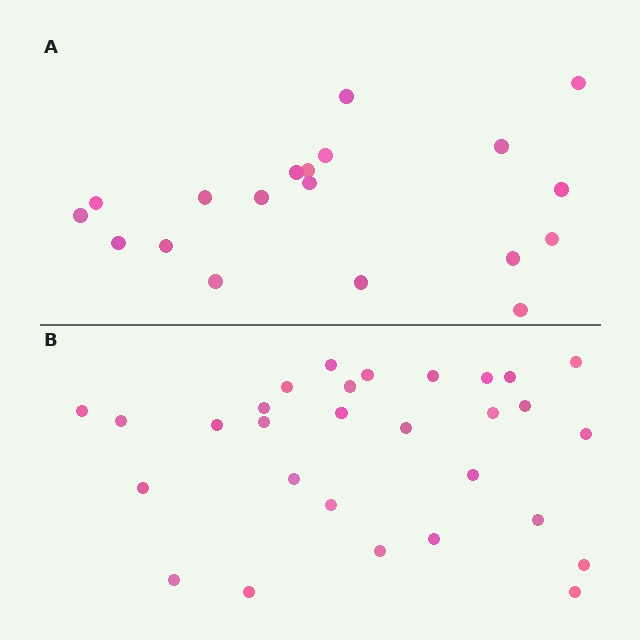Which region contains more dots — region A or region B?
Region B (the bottom region) has more dots.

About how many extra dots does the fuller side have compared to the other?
Region B has roughly 10 or so more dots than region A.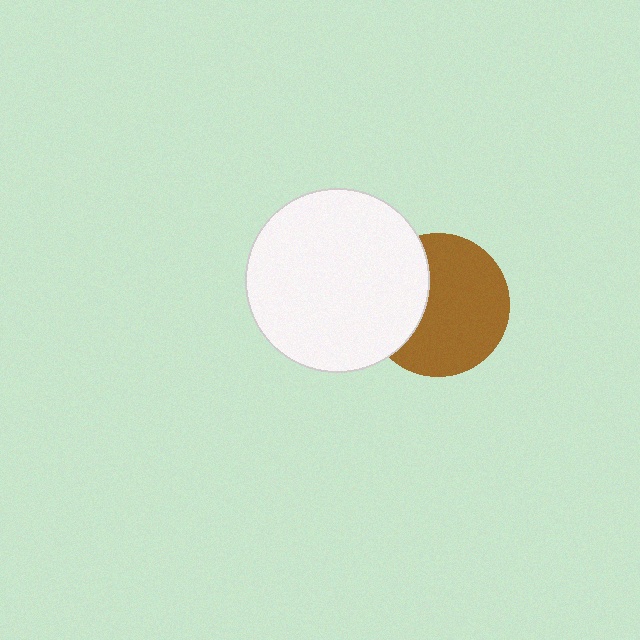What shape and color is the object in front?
The object in front is a white circle.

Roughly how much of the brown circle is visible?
Most of it is visible (roughly 67%).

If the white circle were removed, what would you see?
You would see the complete brown circle.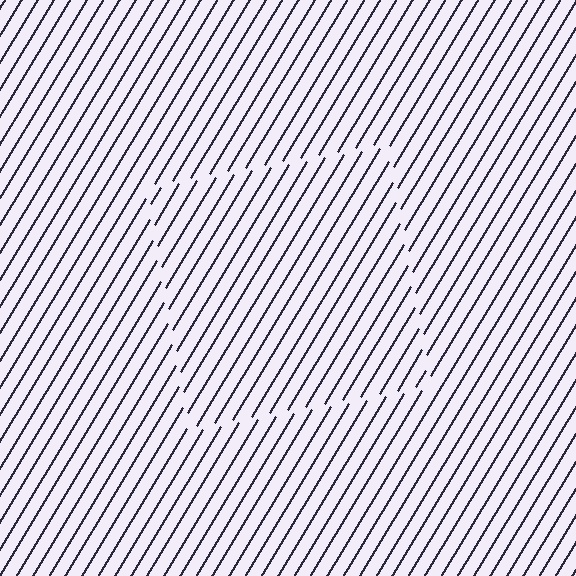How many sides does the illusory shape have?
4 sides — the line-ends trace a square.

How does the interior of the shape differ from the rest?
The interior of the shape contains the same grating, shifted by half a period — the contour is defined by the phase discontinuity where line-ends from the inner and outer gratings abut.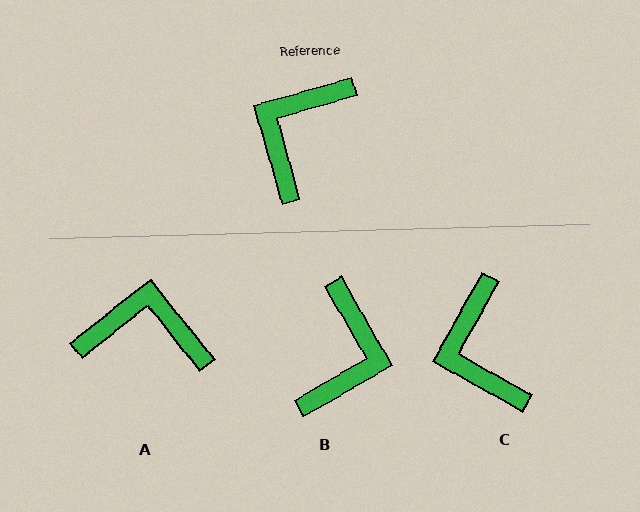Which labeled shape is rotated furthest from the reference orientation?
B, about 166 degrees away.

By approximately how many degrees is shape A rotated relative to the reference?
Approximately 67 degrees clockwise.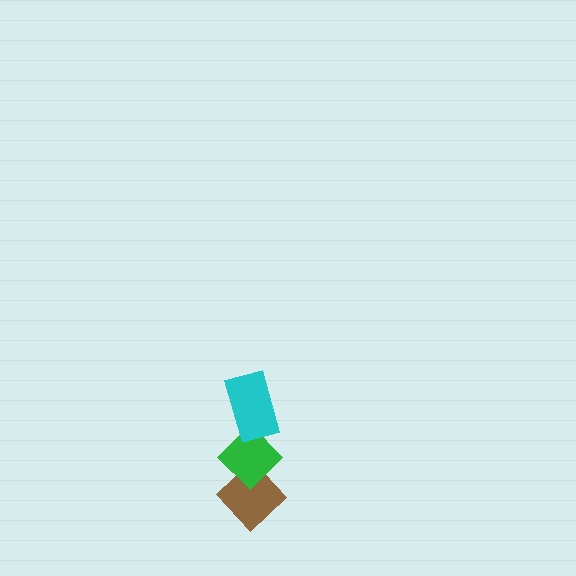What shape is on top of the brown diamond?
The green diamond is on top of the brown diamond.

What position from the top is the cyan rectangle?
The cyan rectangle is 1st from the top.